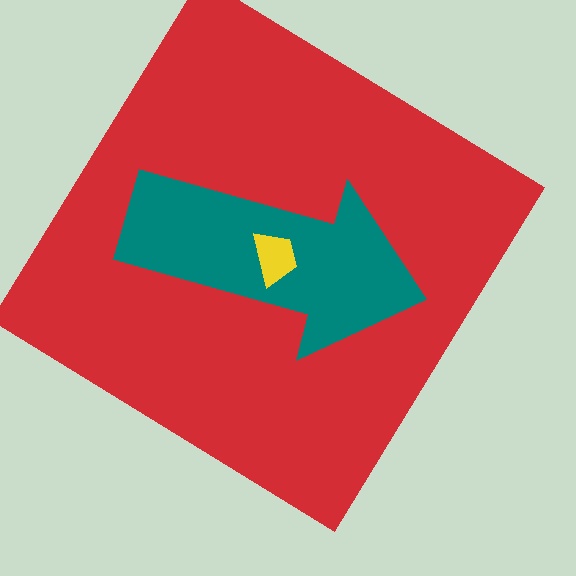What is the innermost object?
The yellow trapezoid.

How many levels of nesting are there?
3.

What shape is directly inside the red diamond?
The teal arrow.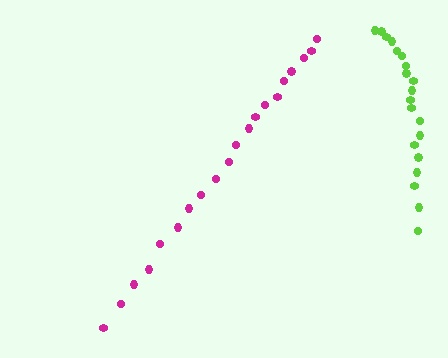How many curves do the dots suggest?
There are 2 distinct paths.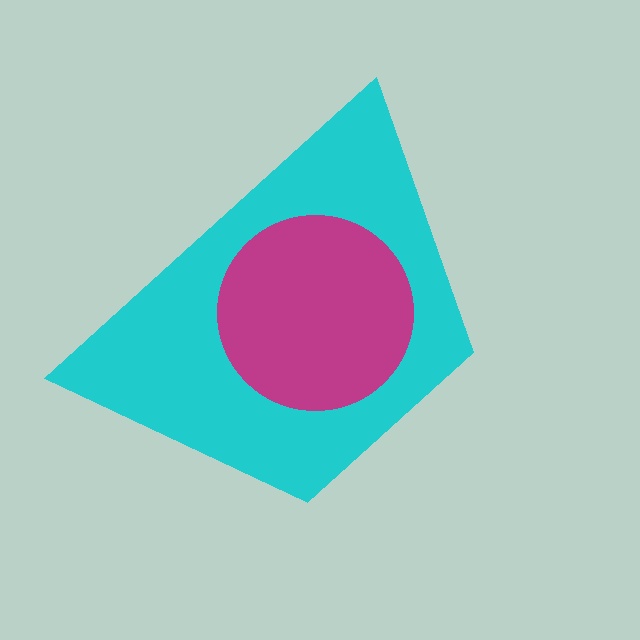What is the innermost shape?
The magenta circle.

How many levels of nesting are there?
2.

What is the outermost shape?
The cyan trapezoid.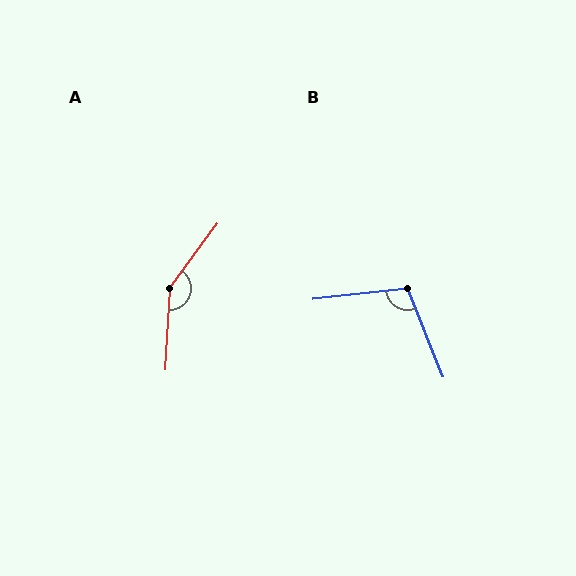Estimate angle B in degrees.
Approximately 106 degrees.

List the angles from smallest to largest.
B (106°), A (147°).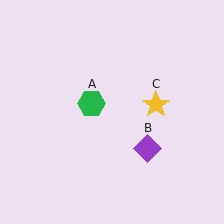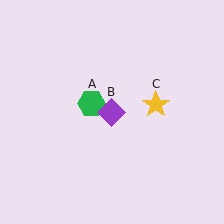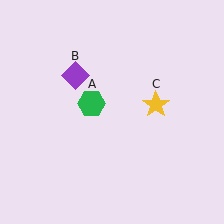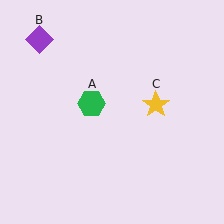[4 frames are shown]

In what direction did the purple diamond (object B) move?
The purple diamond (object B) moved up and to the left.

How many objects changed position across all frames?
1 object changed position: purple diamond (object B).